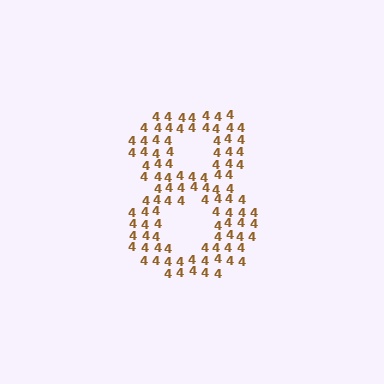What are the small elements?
The small elements are digit 4's.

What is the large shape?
The large shape is the digit 8.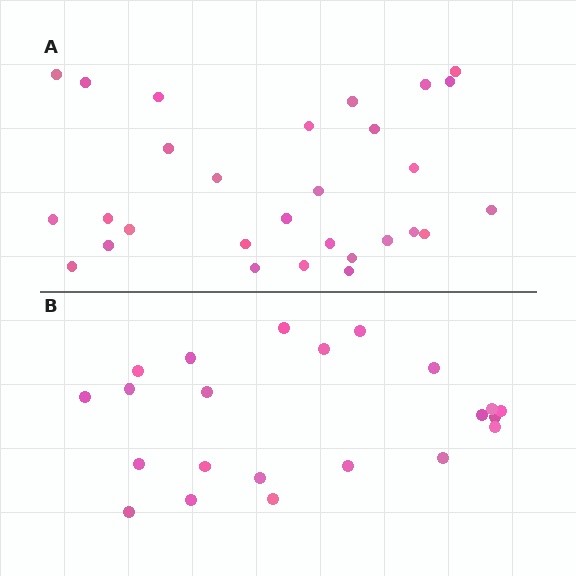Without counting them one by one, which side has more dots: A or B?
Region A (the top region) has more dots.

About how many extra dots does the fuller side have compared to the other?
Region A has roughly 8 or so more dots than region B.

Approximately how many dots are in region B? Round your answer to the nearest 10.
About 20 dots. (The exact count is 22, which rounds to 20.)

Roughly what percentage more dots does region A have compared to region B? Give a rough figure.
About 30% more.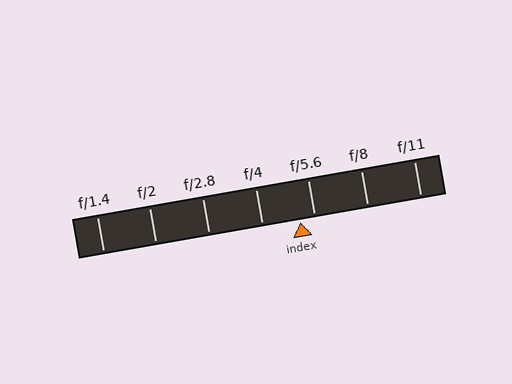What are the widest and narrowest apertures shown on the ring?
The widest aperture shown is f/1.4 and the narrowest is f/11.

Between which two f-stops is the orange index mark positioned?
The index mark is between f/4 and f/5.6.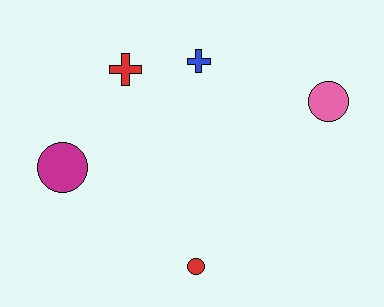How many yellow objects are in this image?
There are no yellow objects.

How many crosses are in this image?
There are 2 crosses.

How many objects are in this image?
There are 5 objects.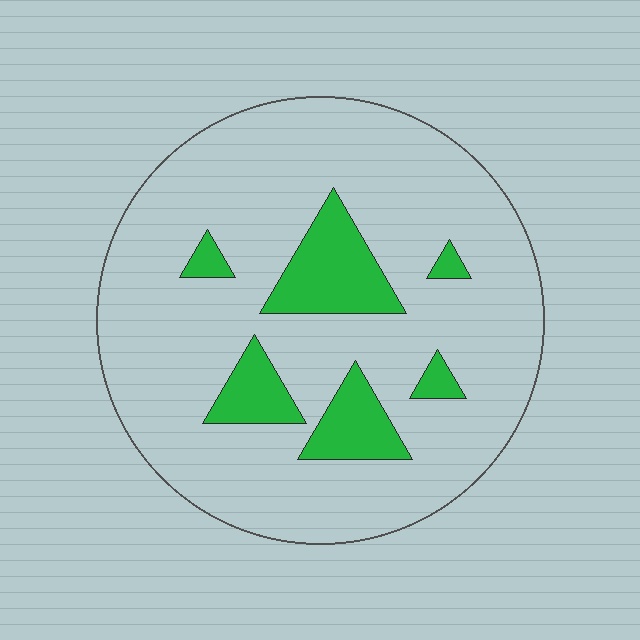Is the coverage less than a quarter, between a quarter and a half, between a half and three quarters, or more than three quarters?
Less than a quarter.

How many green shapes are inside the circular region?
6.